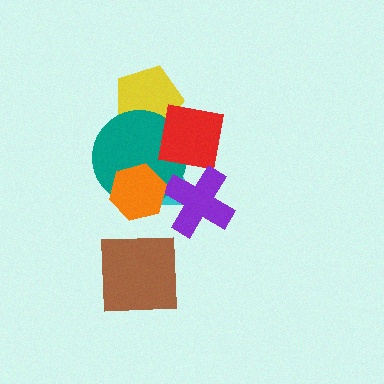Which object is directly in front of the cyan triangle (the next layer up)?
The teal circle is directly in front of the cyan triangle.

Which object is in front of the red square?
The purple cross is in front of the red square.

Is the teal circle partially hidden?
Yes, it is partially covered by another shape.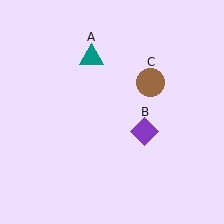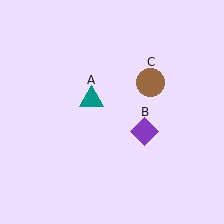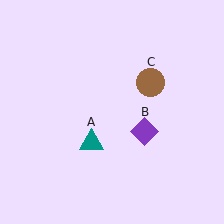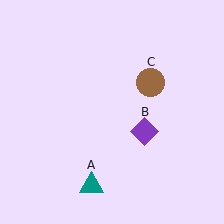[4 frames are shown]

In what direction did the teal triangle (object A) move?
The teal triangle (object A) moved down.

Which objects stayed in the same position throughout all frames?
Purple diamond (object B) and brown circle (object C) remained stationary.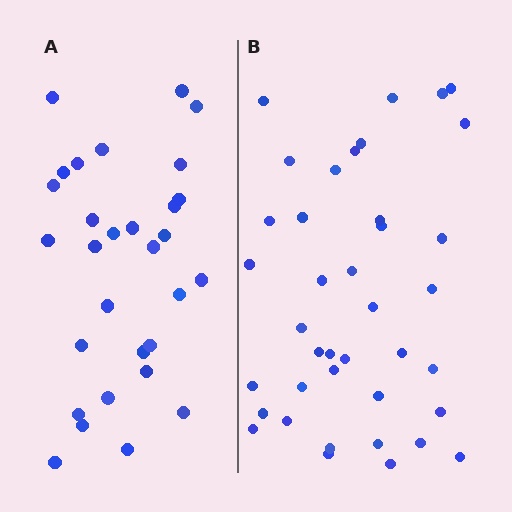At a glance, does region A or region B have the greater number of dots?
Region B (the right region) has more dots.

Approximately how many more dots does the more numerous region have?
Region B has roughly 8 or so more dots than region A.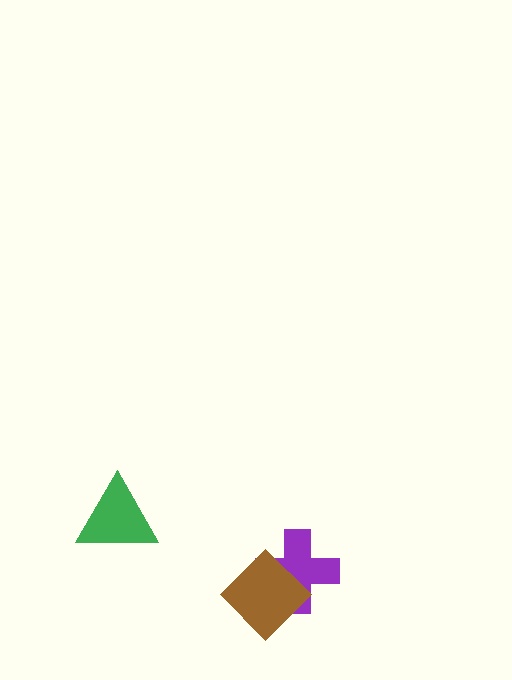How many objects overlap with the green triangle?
0 objects overlap with the green triangle.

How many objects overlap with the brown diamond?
1 object overlaps with the brown diamond.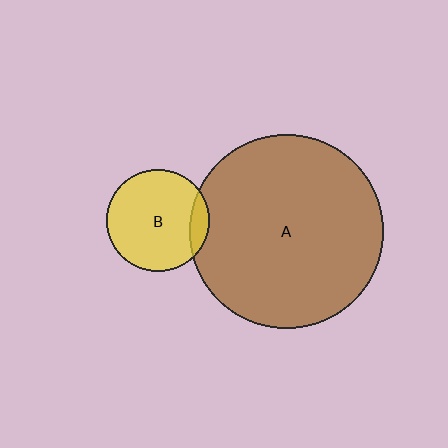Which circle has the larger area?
Circle A (brown).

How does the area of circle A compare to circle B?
Approximately 3.6 times.